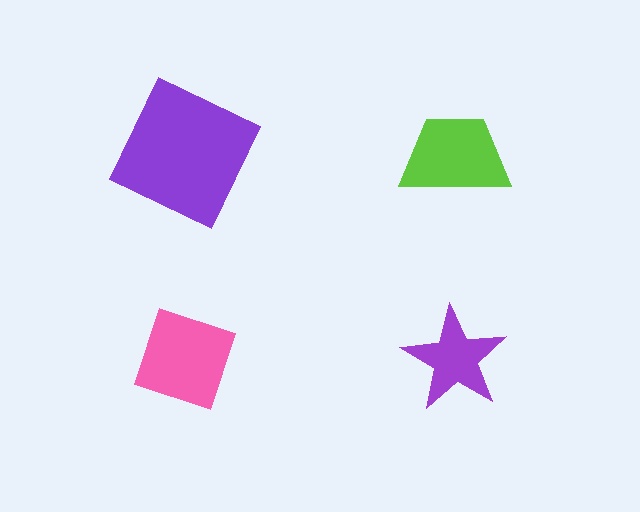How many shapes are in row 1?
2 shapes.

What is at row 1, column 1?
A purple square.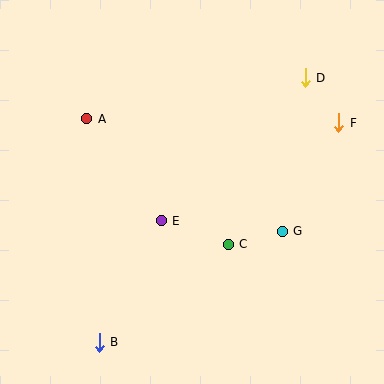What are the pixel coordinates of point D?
Point D is at (305, 78).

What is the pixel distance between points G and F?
The distance between G and F is 122 pixels.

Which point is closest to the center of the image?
Point E at (161, 221) is closest to the center.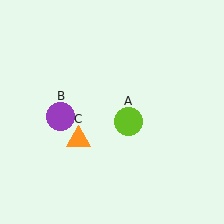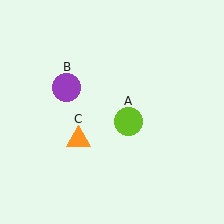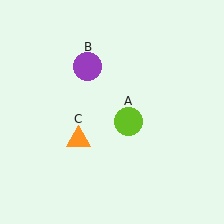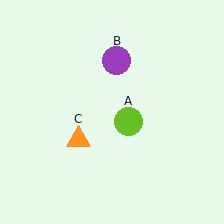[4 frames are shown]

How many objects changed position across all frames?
1 object changed position: purple circle (object B).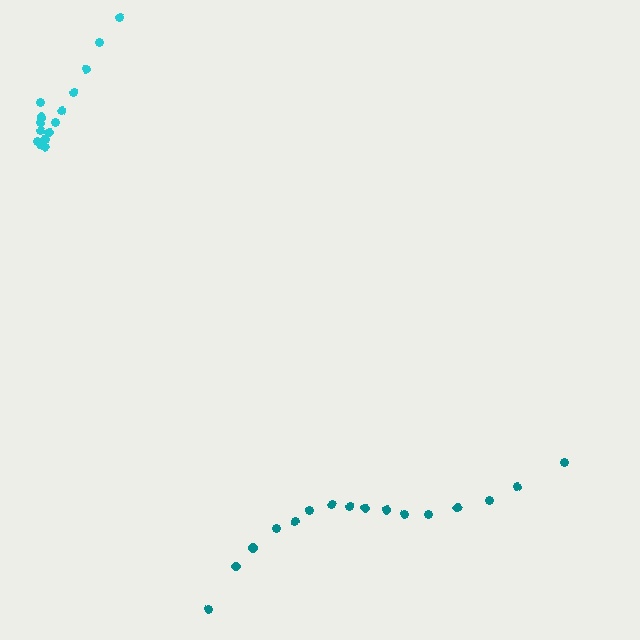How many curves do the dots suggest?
There are 2 distinct paths.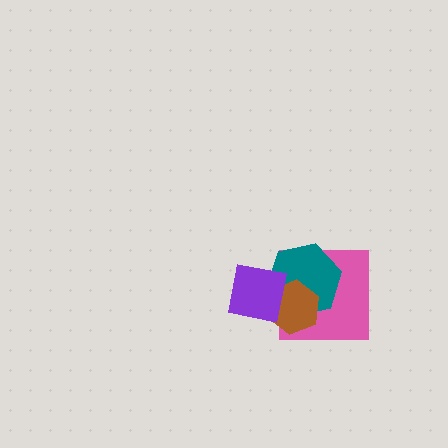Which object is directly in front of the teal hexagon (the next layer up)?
The brown hexagon is directly in front of the teal hexagon.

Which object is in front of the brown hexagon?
The purple square is in front of the brown hexagon.